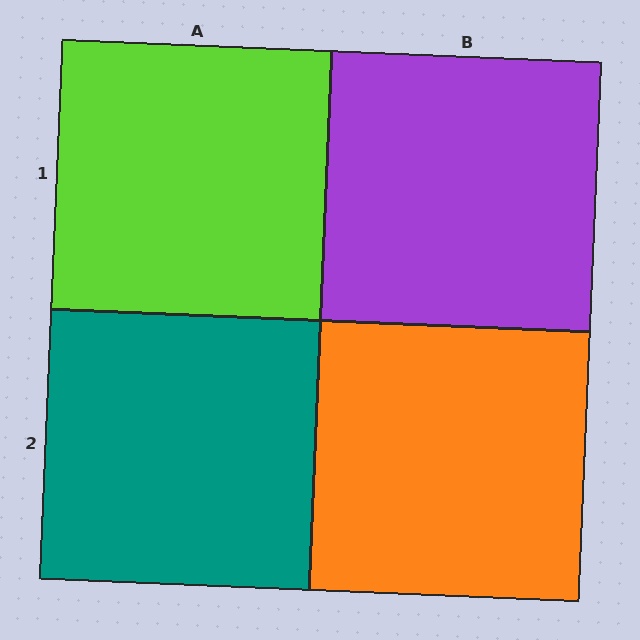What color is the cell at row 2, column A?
Teal.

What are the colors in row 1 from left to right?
Lime, purple.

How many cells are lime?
1 cell is lime.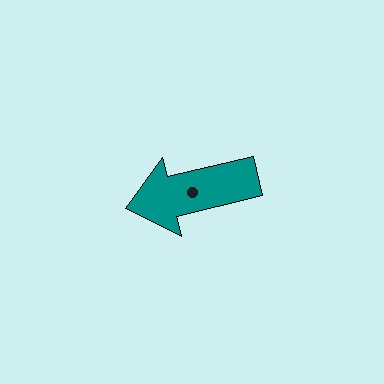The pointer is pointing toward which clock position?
Roughly 9 o'clock.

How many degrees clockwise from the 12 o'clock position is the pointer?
Approximately 256 degrees.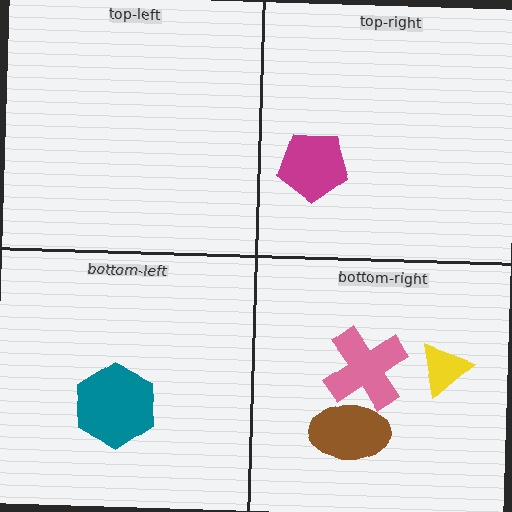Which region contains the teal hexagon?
The bottom-left region.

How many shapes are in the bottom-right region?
3.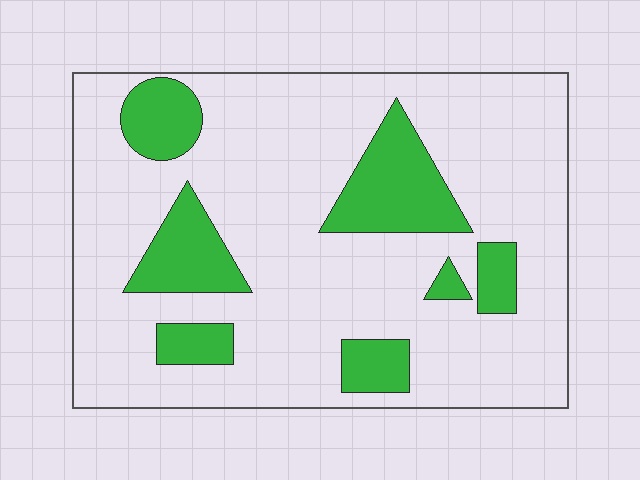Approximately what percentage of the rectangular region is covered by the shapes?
Approximately 20%.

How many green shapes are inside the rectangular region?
7.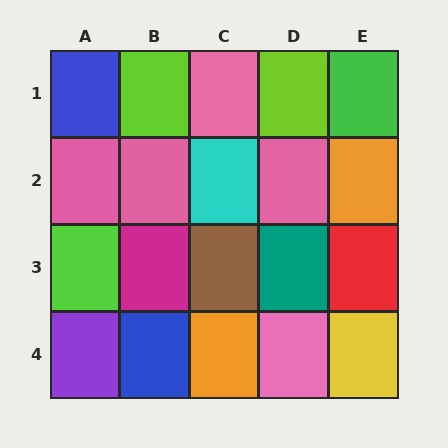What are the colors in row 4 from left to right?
Purple, blue, orange, pink, yellow.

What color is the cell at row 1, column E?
Green.